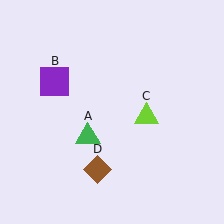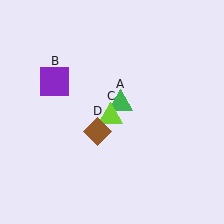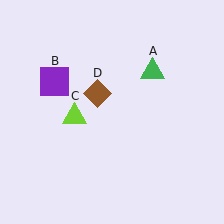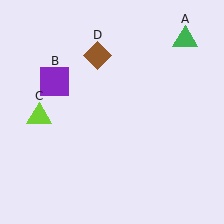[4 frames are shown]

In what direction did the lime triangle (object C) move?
The lime triangle (object C) moved left.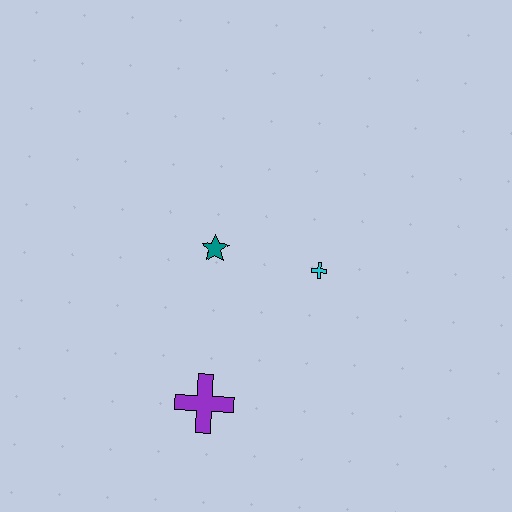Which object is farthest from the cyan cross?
The purple cross is farthest from the cyan cross.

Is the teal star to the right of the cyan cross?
No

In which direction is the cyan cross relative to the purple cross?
The cyan cross is above the purple cross.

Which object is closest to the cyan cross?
The teal star is closest to the cyan cross.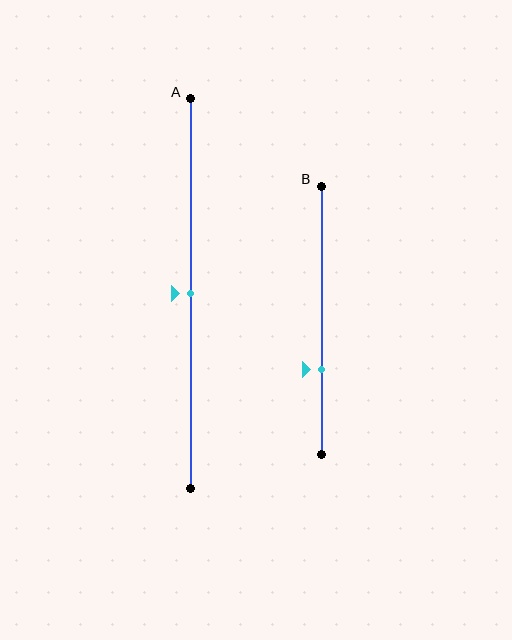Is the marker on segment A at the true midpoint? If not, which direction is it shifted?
Yes, the marker on segment A is at the true midpoint.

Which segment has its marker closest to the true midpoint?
Segment A has its marker closest to the true midpoint.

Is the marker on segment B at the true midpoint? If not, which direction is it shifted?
No, the marker on segment B is shifted downward by about 18% of the segment length.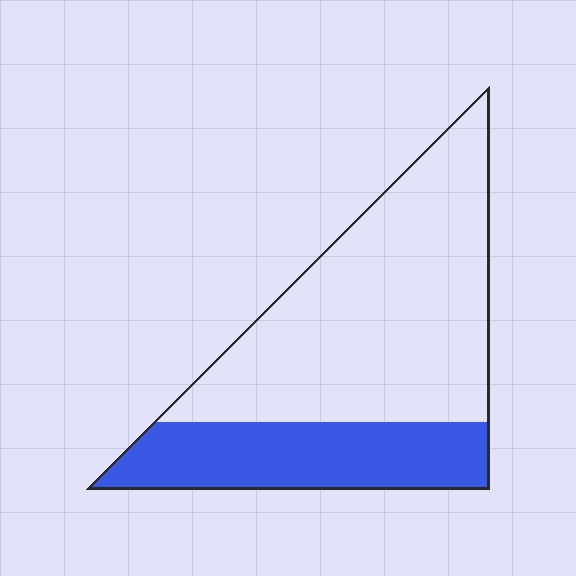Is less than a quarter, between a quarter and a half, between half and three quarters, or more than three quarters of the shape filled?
Between a quarter and a half.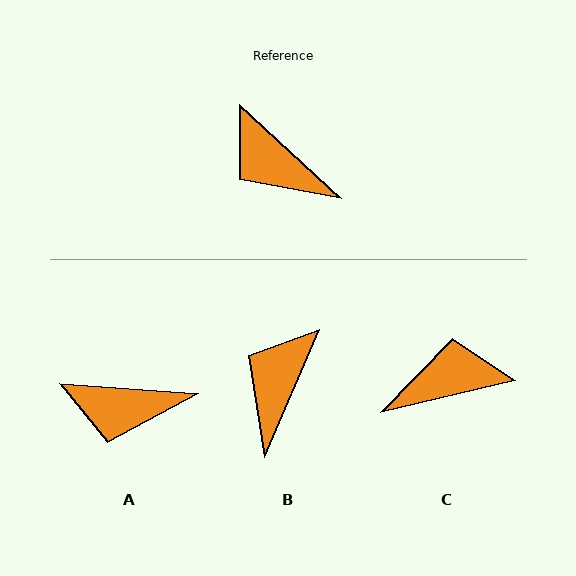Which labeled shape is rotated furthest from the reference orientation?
C, about 124 degrees away.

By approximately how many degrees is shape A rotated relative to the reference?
Approximately 39 degrees counter-clockwise.